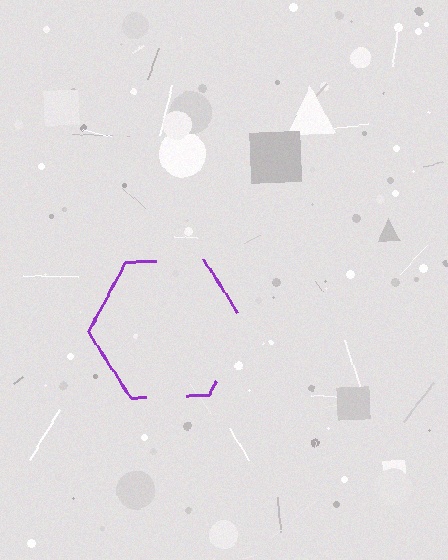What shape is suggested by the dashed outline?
The dashed outline suggests a hexagon.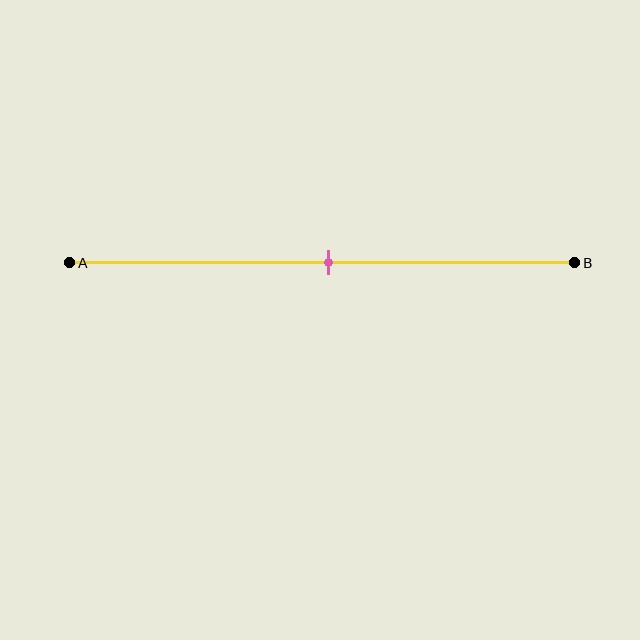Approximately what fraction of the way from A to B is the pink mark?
The pink mark is approximately 50% of the way from A to B.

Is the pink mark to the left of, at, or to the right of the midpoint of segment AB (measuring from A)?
The pink mark is approximately at the midpoint of segment AB.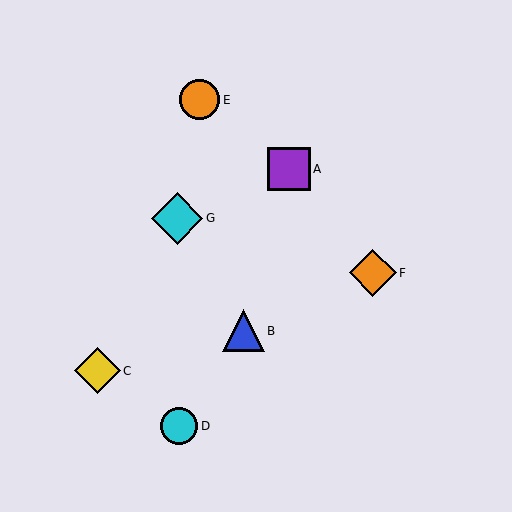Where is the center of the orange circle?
The center of the orange circle is at (200, 100).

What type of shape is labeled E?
Shape E is an orange circle.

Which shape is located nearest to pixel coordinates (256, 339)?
The blue triangle (labeled B) at (243, 331) is nearest to that location.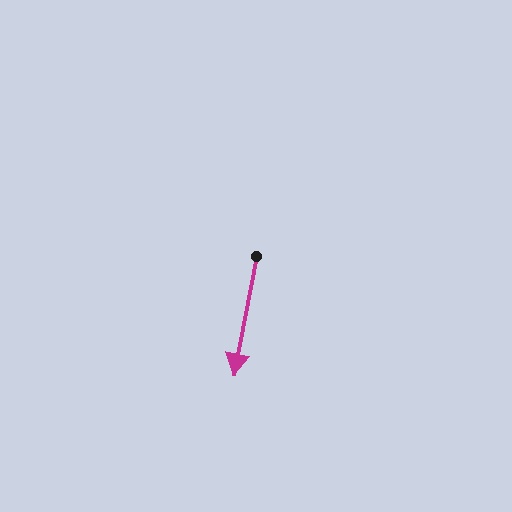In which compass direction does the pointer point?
South.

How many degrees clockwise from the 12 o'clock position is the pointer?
Approximately 191 degrees.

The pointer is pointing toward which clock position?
Roughly 6 o'clock.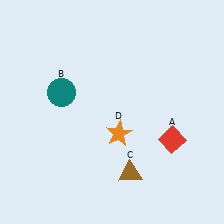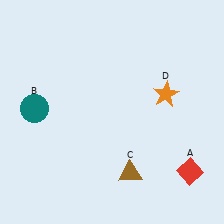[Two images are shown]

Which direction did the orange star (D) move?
The orange star (D) moved right.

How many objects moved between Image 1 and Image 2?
3 objects moved between the two images.